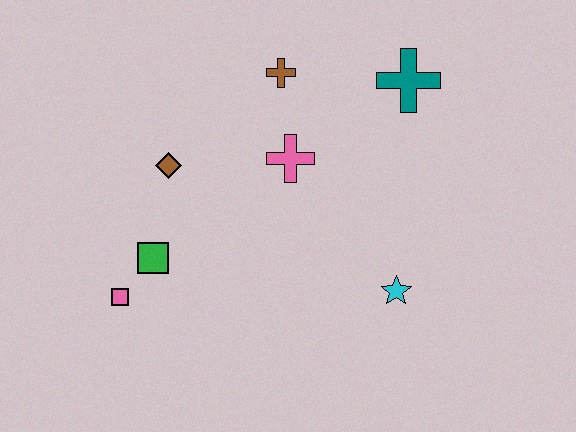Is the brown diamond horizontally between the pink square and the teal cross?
Yes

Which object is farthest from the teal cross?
The pink square is farthest from the teal cross.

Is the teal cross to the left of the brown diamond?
No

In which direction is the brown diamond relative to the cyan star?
The brown diamond is to the left of the cyan star.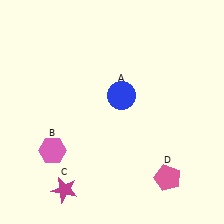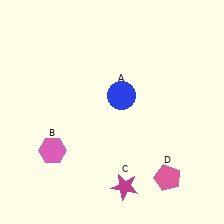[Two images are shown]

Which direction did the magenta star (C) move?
The magenta star (C) moved right.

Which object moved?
The magenta star (C) moved right.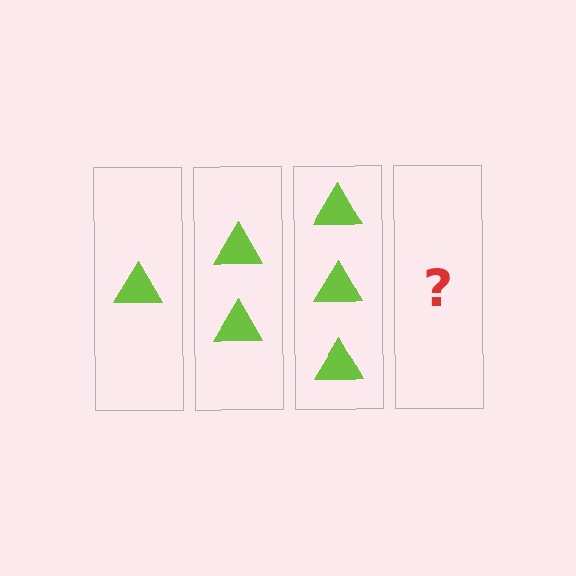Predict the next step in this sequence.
The next step is 4 triangles.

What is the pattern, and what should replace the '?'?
The pattern is that each step adds one more triangle. The '?' should be 4 triangles.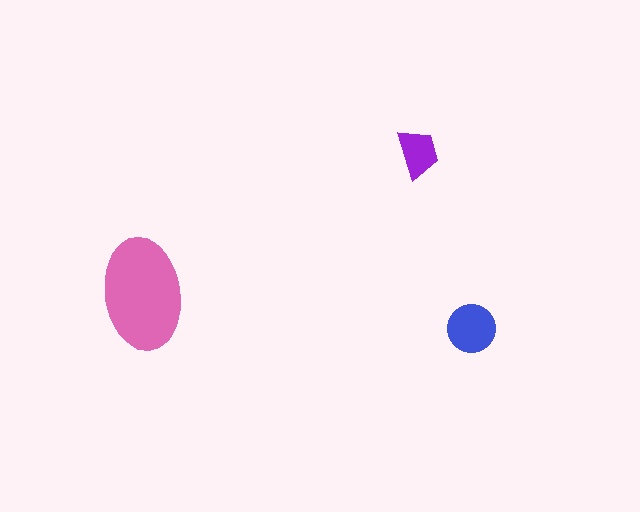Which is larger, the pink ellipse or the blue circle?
The pink ellipse.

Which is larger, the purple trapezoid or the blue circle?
The blue circle.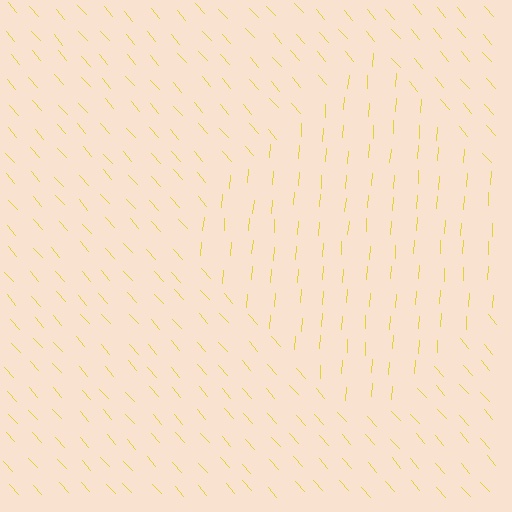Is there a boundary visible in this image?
Yes, there is a texture boundary formed by a change in line orientation.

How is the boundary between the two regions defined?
The boundary is defined purely by a change in line orientation (approximately 45 degrees difference). All lines are the same color and thickness.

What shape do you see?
I see a diamond.